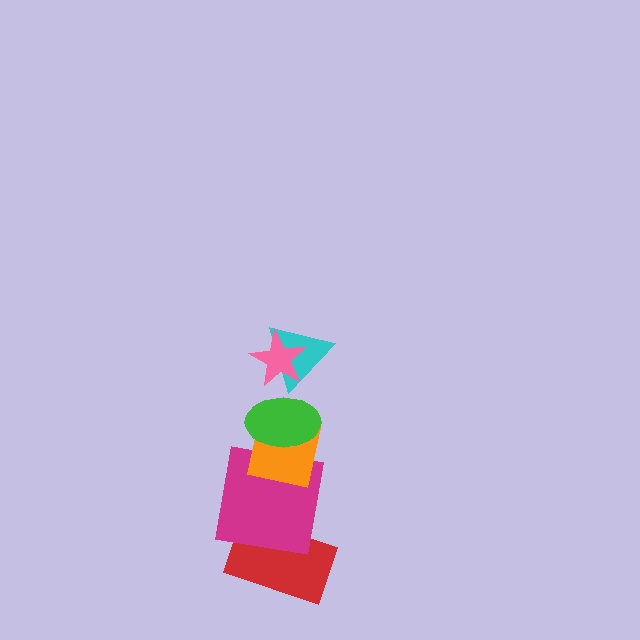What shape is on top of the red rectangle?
The magenta square is on top of the red rectangle.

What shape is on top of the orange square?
The green ellipse is on top of the orange square.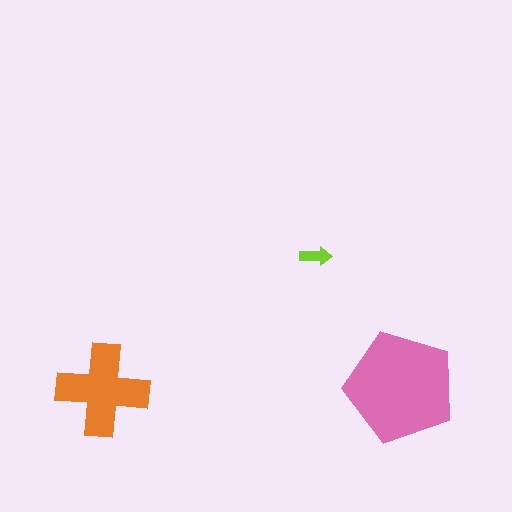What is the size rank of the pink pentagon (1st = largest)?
1st.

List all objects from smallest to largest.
The lime arrow, the orange cross, the pink pentagon.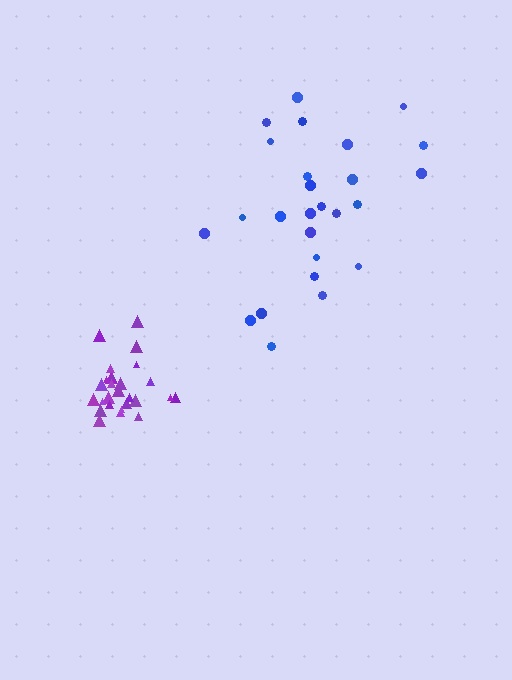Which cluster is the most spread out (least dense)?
Blue.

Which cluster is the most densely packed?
Purple.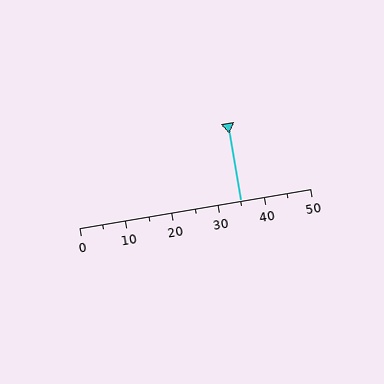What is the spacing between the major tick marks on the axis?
The major ticks are spaced 10 apart.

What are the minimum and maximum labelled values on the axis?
The axis runs from 0 to 50.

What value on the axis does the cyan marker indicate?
The marker indicates approximately 35.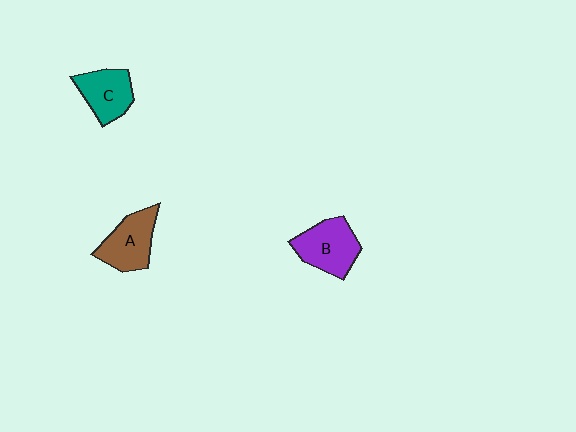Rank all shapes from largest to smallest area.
From largest to smallest: B (purple), A (brown), C (teal).